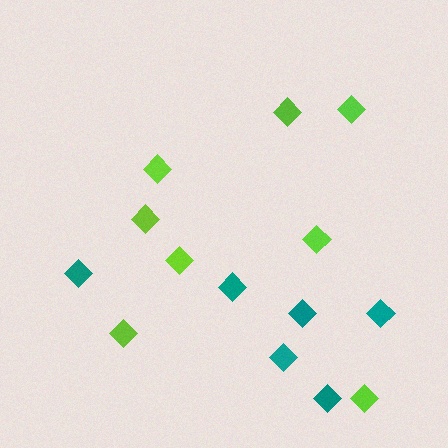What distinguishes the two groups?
There are 2 groups: one group of teal diamonds (6) and one group of lime diamonds (8).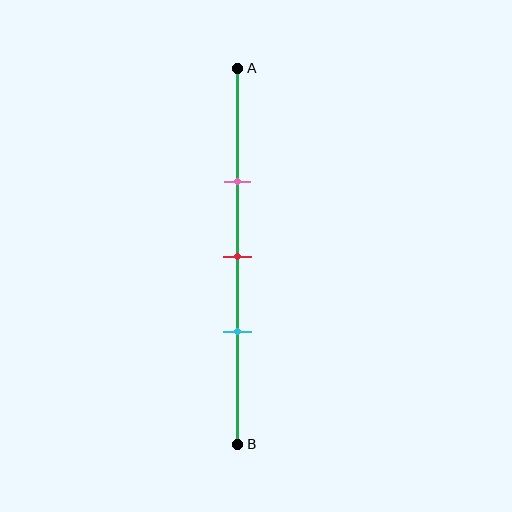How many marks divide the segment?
There are 3 marks dividing the segment.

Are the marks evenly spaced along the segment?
Yes, the marks are approximately evenly spaced.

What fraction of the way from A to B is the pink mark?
The pink mark is approximately 30% (0.3) of the way from A to B.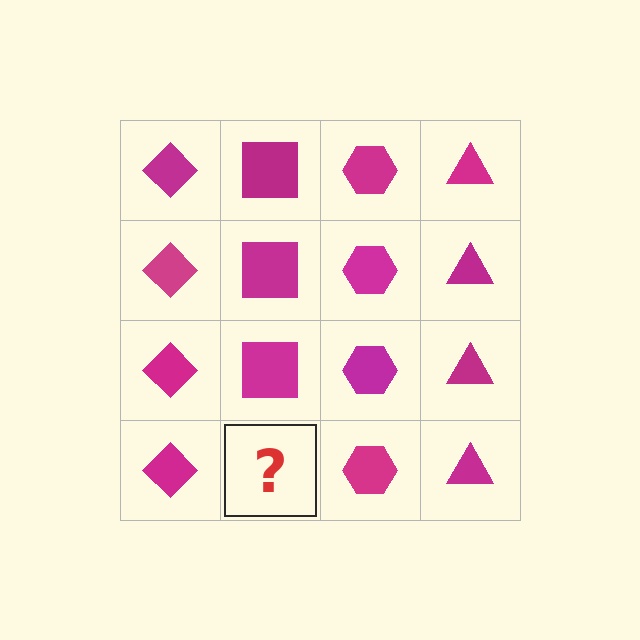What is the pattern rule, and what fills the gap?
The rule is that each column has a consistent shape. The gap should be filled with a magenta square.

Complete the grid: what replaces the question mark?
The question mark should be replaced with a magenta square.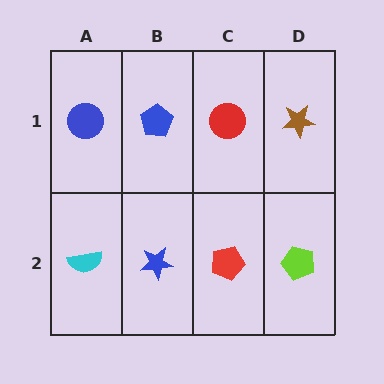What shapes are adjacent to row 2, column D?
A brown star (row 1, column D), a red pentagon (row 2, column C).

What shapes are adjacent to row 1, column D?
A lime pentagon (row 2, column D), a red circle (row 1, column C).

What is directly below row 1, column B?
A blue star.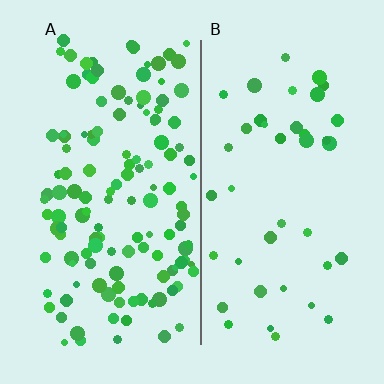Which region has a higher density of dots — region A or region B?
A (the left).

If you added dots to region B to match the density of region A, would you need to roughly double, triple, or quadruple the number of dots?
Approximately triple.